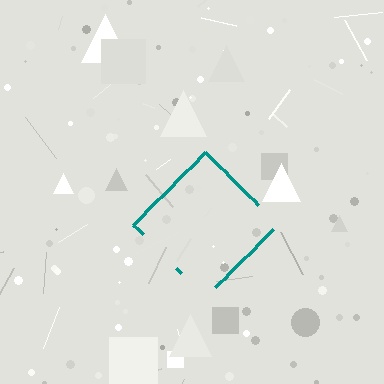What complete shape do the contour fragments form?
The contour fragments form a diamond.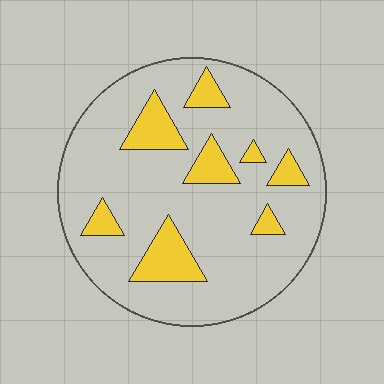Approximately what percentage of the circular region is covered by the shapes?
Approximately 20%.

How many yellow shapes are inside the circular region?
8.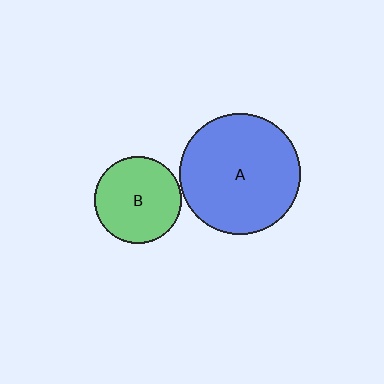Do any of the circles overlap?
No, none of the circles overlap.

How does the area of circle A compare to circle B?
Approximately 2.0 times.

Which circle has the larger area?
Circle A (blue).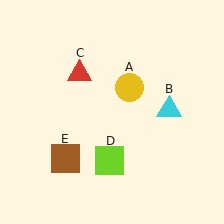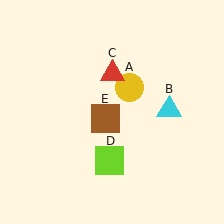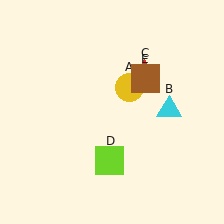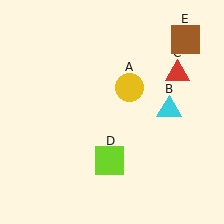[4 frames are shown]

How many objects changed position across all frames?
2 objects changed position: red triangle (object C), brown square (object E).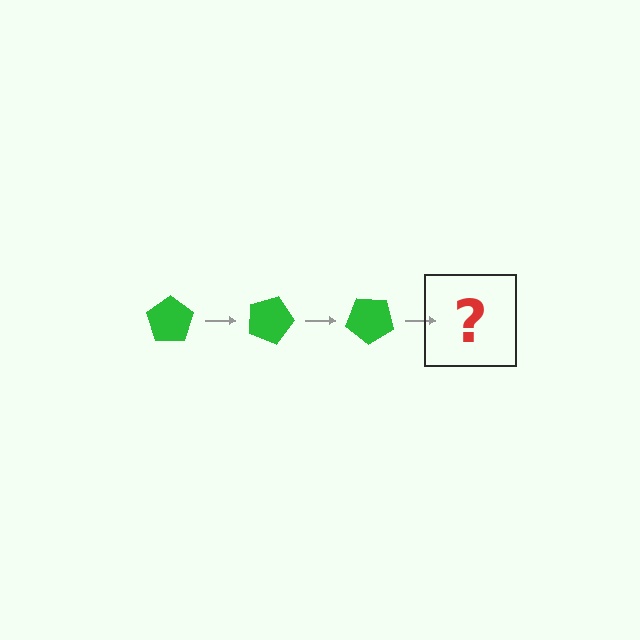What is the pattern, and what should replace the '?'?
The pattern is that the pentagon rotates 20 degrees each step. The '?' should be a green pentagon rotated 60 degrees.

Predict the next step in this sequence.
The next step is a green pentagon rotated 60 degrees.